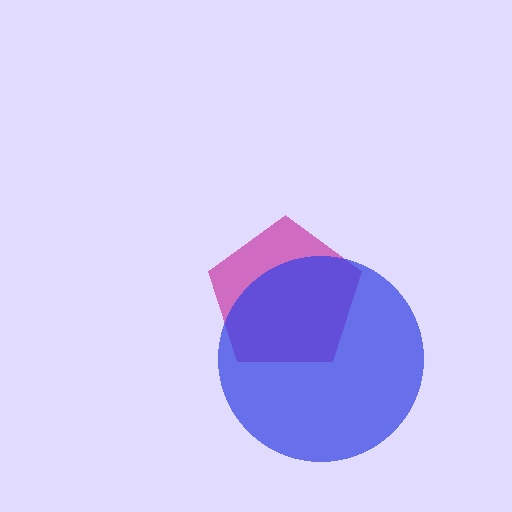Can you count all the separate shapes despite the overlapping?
Yes, there are 2 separate shapes.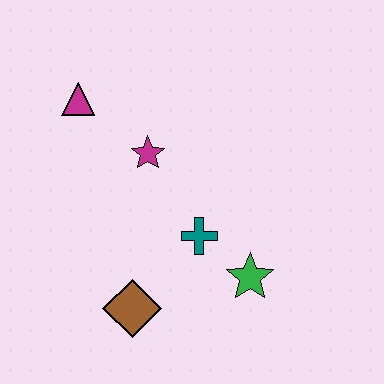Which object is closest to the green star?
The teal cross is closest to the green star.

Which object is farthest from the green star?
The magenta triangle is farthest from the green star.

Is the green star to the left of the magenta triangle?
No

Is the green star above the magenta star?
No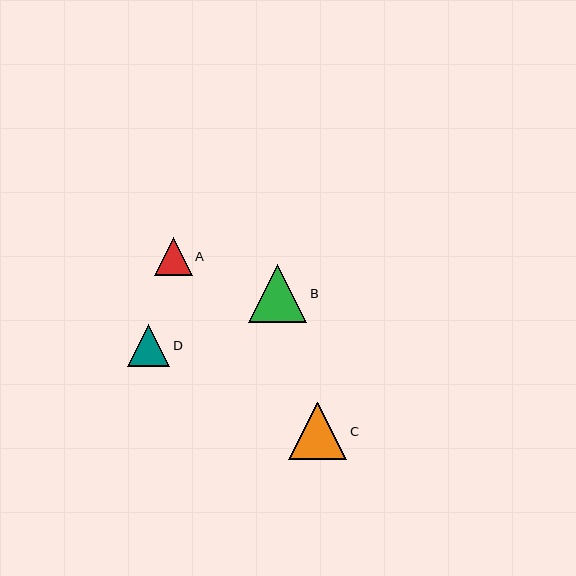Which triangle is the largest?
Triangle C is the largest with a size of approximately 58 pixels.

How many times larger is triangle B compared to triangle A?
Triangle B is approximately 1.5 times the size of triangle A.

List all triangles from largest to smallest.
From largest to smallest: C, B, D, A.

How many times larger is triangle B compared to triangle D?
Triangle B is approximately 1.4 times the size of triangle D.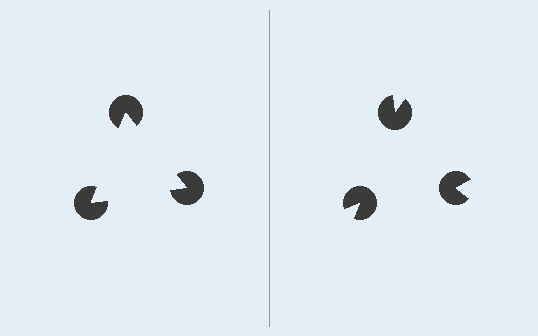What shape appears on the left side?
An illusory triangle.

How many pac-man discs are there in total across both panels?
6 — 3 on each side.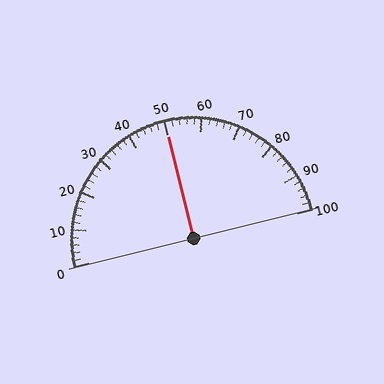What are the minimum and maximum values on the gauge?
The gauge ranges from 0 to 100.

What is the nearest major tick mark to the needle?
The nearest major tick mark is 50.